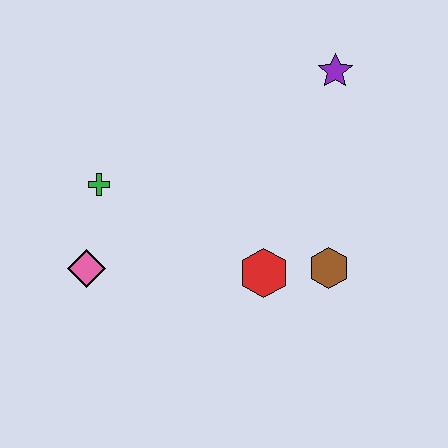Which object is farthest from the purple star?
The pink diamond is farthest from the purple star.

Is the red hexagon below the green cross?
Yes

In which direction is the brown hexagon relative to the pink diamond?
The brown hexagon is to the right of the pink diamond.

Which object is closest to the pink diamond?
The green cross is closest to the pink diamond.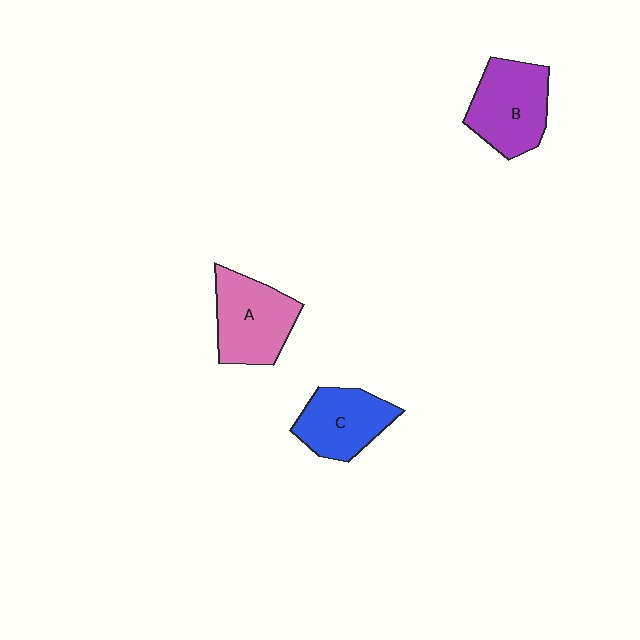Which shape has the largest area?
Shape B (purple).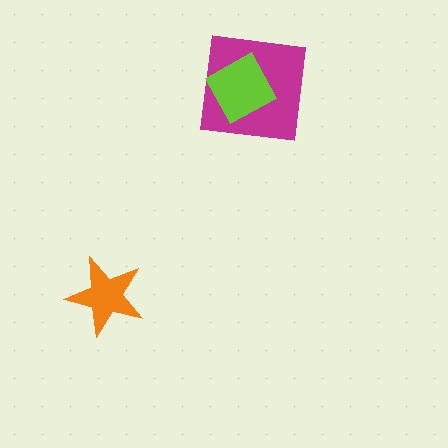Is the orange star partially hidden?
No, no other shape covers it.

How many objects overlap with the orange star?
0 objects overlap with the orange star.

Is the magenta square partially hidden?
Yes, it is partially covered by another shape.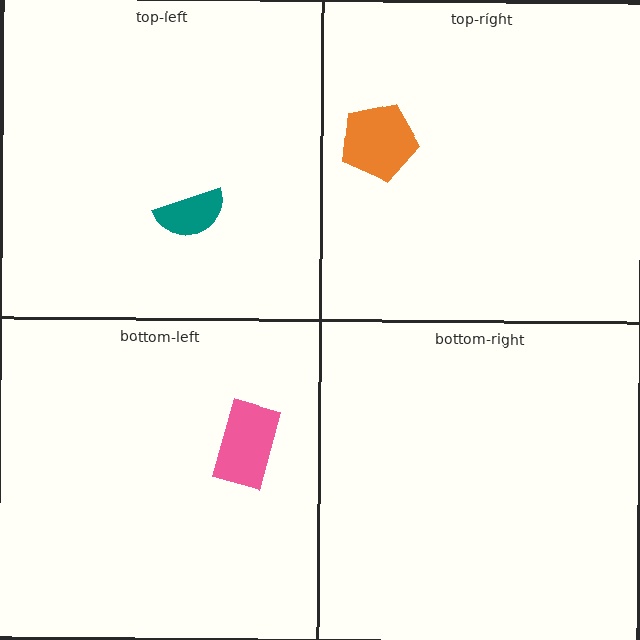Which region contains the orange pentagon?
The top-right region.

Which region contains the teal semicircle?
The top-left region.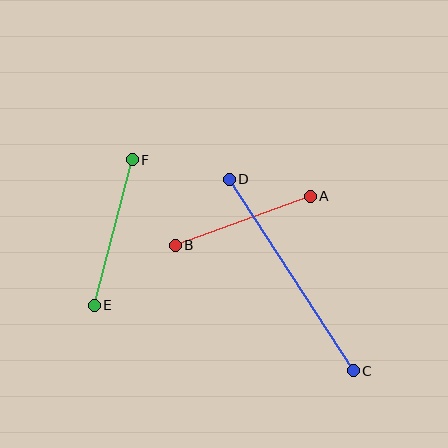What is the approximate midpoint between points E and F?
The midpoint is at approximately (113, 232) pixels.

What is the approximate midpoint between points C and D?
The midpoint is at approximately (291, 275) pixels.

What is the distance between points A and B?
The distance is approximately 143 pixels.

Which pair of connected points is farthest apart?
Points C and D are farthest apart.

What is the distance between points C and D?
The distance is approximately 228 pixels.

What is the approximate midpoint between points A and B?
The midpoint is at approximately (243, 221) pixels.